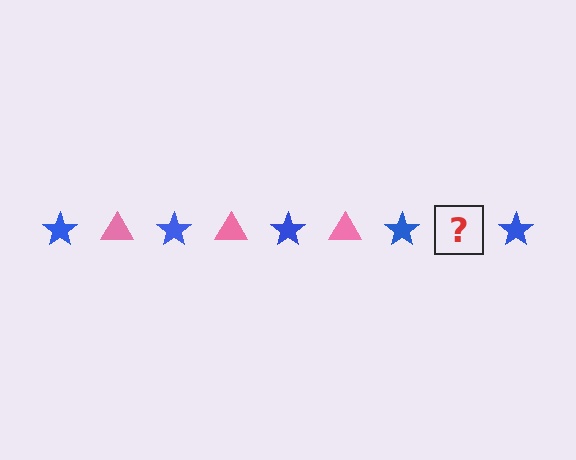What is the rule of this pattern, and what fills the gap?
The rule is that the pattern alternates between blue star and pink triangle. The gap should be filled with a pink triangle.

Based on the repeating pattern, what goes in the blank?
The blank should be a pink triangle.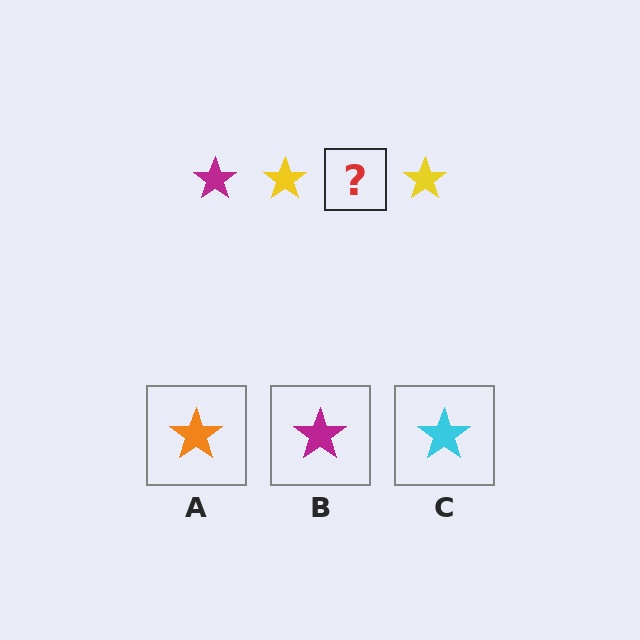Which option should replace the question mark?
Option B.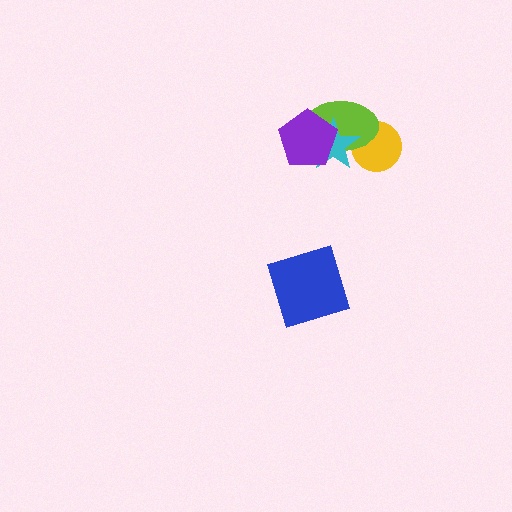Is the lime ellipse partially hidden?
Yes, it is partially covered by another shape.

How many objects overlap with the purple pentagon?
2 objects overlap with the purple pentagon.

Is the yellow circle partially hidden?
Yes, it is partially covered by another shape.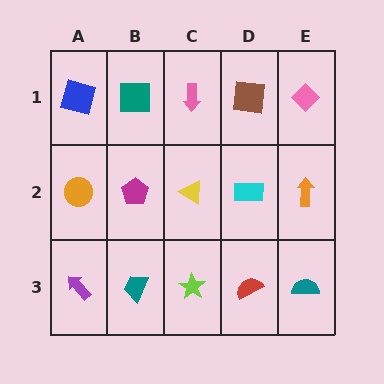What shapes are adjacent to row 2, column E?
A pink diamond (row 1, column E), a teal semicircle (row 3, column E), a cyan rectangle (row 2, column D).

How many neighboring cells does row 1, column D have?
3.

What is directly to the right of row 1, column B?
A pink arrow.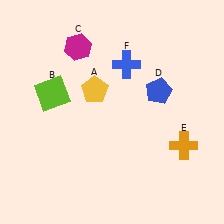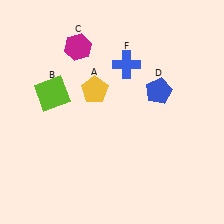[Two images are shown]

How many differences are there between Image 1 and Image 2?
There is 1 difference between the two images.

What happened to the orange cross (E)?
The orange cross (E) was removed in Image 2. It was in the bottom-right area of Image 1.